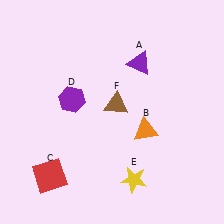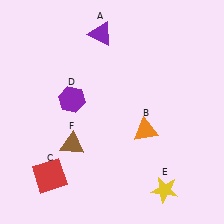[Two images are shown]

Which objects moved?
The objects that moved are: the purple triangle (A), the yellow star (E), the brown triangle (F).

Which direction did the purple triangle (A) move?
The purple triangle (A) moved left.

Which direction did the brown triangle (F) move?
The brown triangle (F) moved left.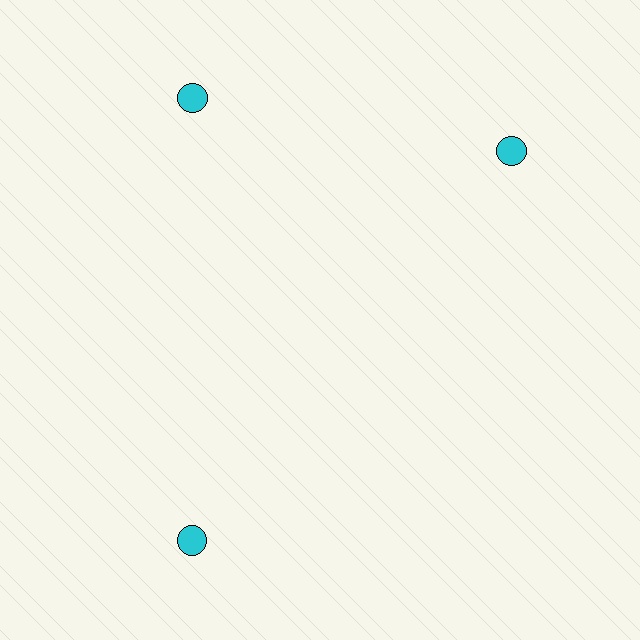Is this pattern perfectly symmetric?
No. The 3 cyan circles are arranged in a ring, but one element near the 3 o'clock position is rotated out of alignment along the ring, breaking the 3-fold rotational symmetry.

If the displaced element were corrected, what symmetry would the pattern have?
It would have 3-fold rotational symmetry — the pattern would map onto itself every 120 degrees.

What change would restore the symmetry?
The symmetry would be restored by rotating it back into even spacing with its neighbors so that all 3 circles sit at equal angles and equal distance from the center.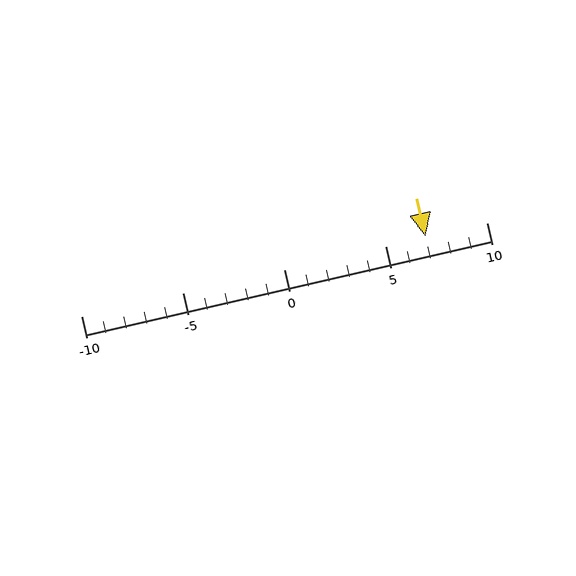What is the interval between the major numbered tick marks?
The major tick marks are spaced 5 units apart.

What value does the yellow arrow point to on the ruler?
The yellow arrow points to approximately 7.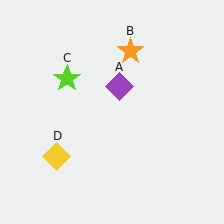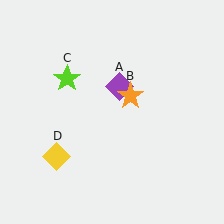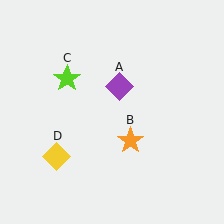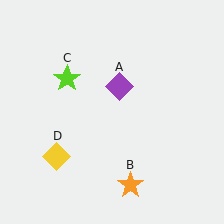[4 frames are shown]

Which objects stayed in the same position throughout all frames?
Purple diamond (object A) and lime star (object C) and yellow diamond (object D) remained stationary.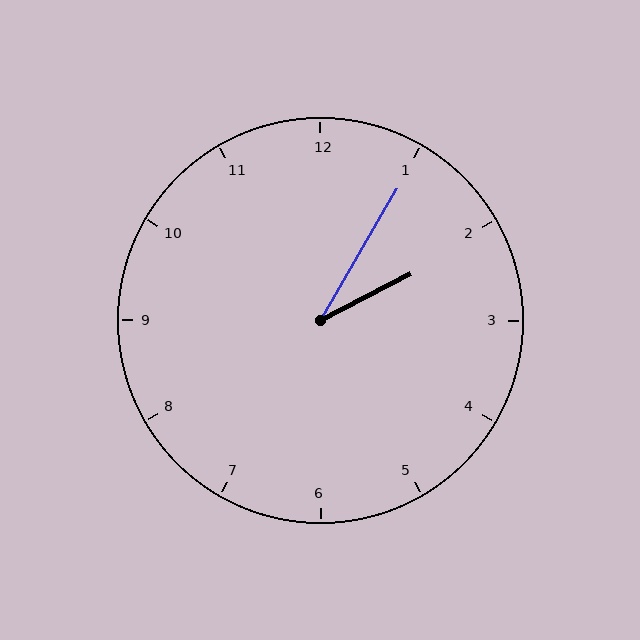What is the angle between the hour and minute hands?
Approximately 32 degrees.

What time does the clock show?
2:05.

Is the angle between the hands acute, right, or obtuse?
It is acute.